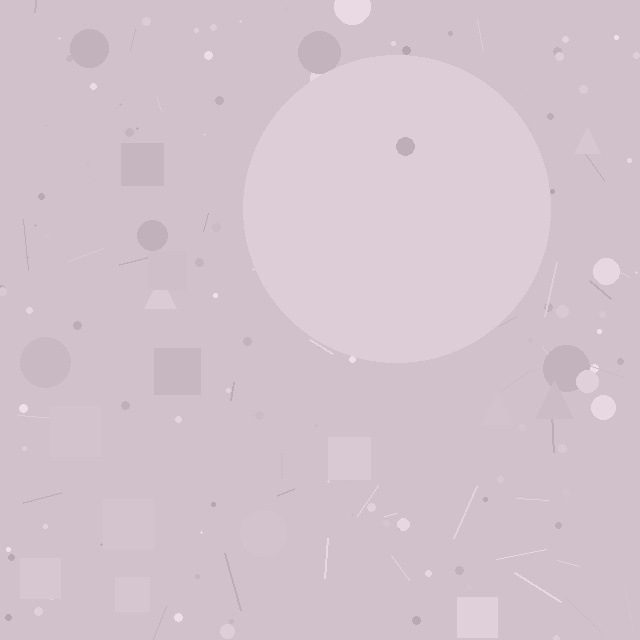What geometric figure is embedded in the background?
A circle is embedded in the background.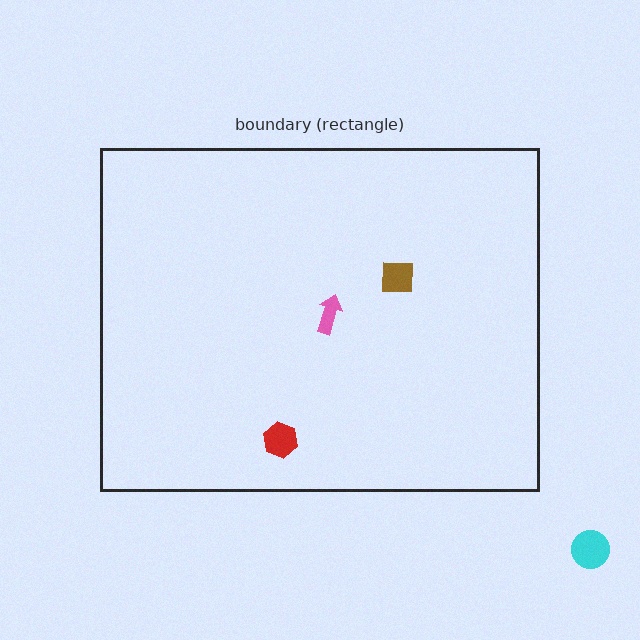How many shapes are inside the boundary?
3 inside, 1 outside.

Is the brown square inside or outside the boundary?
Inside.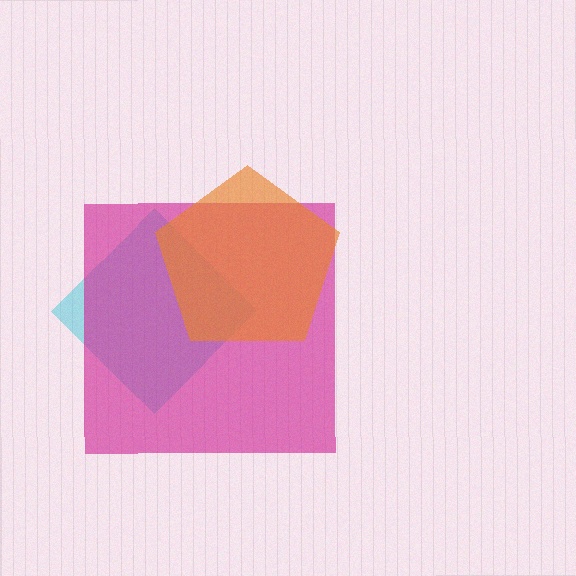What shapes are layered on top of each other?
The layered shapes are: a cyan diamond, a magenta square, an orange pentagon.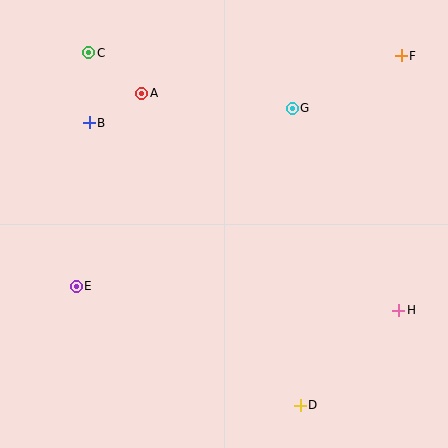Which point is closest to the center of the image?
Point G at (292, 108) is closest to the center.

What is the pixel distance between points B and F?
The distance between B and F is 319 pixels.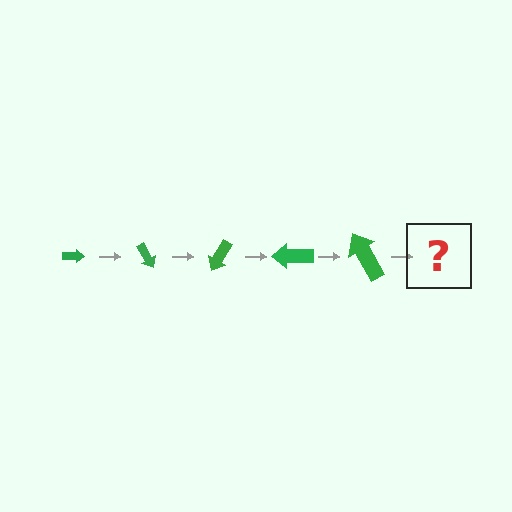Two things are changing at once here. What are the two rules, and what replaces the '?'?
The two rules are that the arrow grows larger each step and it rotates 60 degrees each step. The '?' should be an arrow, larger than the previous one and rotated 300 degrees from the start.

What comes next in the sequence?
The next element should be an arrow, larger than the previous one and rotated 300 degrees from the start.